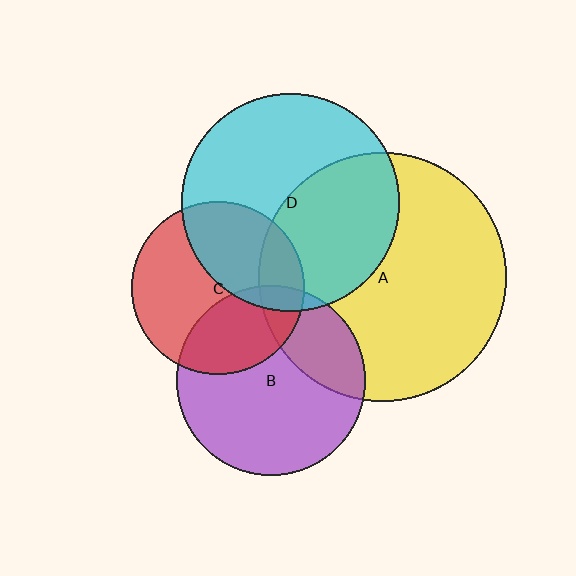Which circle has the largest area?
Circle A (yellow).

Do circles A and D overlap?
Yes.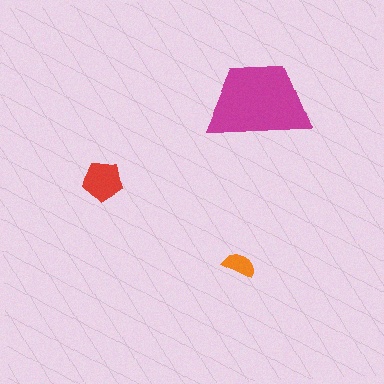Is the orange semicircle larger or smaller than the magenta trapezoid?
Smaller.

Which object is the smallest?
The orange semicircle.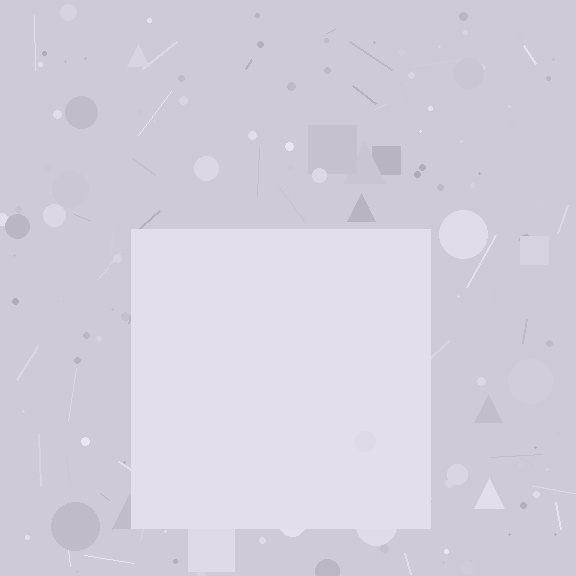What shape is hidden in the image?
A square is hidden in the image.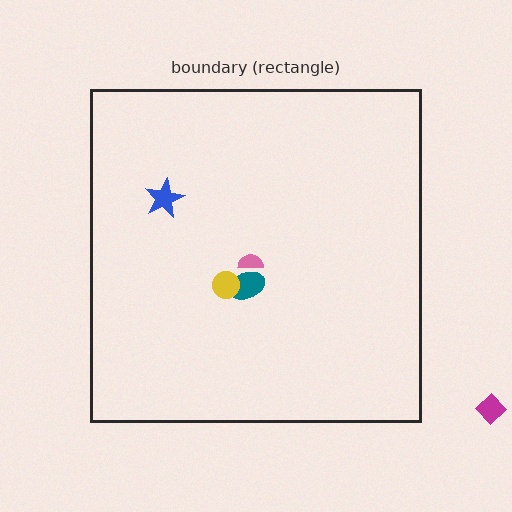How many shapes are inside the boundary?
4 inside, 1 outside.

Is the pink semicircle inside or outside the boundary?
Inside.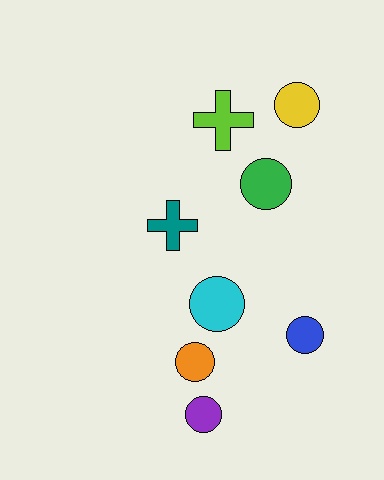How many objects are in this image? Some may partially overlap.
There are 8 objects.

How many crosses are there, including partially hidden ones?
There are 2 crosses.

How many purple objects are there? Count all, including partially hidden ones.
There is 1 purple object.